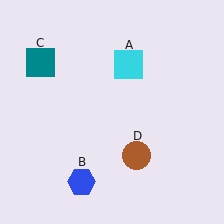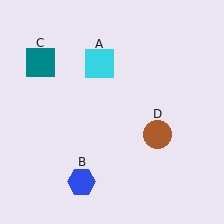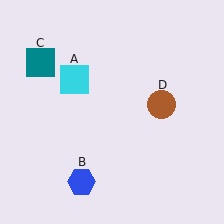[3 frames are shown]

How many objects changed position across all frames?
2 objects changed position: cyan square (object A), brown circle (object D).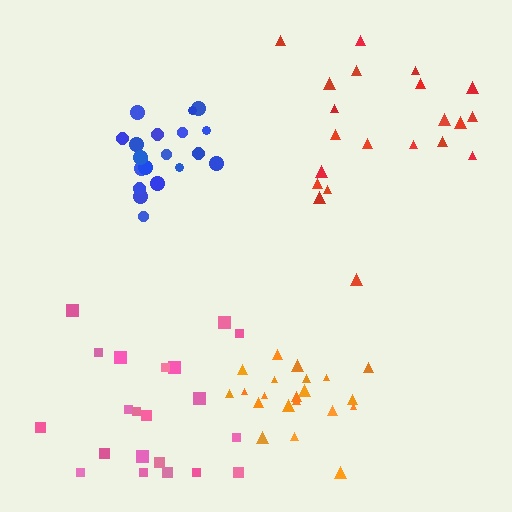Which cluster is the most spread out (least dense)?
Red.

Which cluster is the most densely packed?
Blue.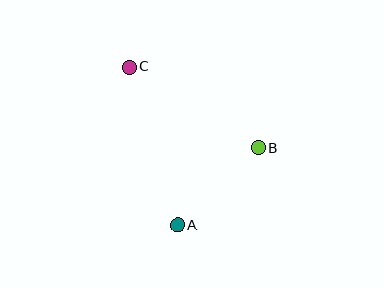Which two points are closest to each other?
Points A and B are closest to each other.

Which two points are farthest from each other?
Points A and C are farthest from each other.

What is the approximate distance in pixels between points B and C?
The distance between B and C is approximately 153 pixels.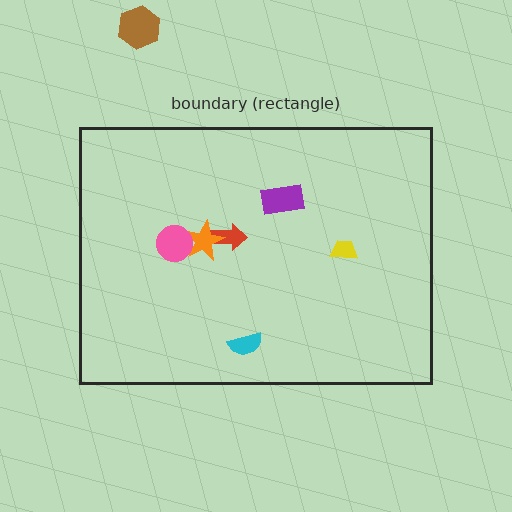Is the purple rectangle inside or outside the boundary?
Inside.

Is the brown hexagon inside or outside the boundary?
Outside.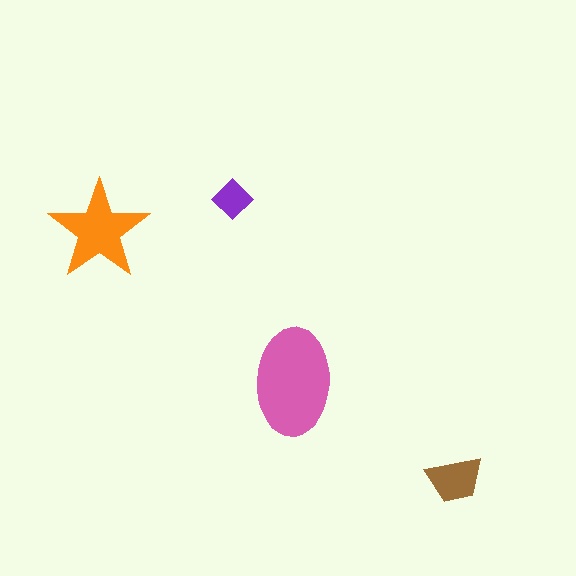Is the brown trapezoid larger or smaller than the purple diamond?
Larger.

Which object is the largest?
The pink ellipse.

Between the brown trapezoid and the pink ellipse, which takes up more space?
The pink ellipse.